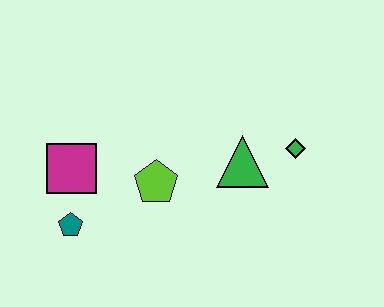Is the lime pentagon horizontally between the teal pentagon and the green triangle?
Yes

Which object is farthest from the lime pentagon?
The green diamond is farthest from the lime pentagon.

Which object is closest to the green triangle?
The green diamond is closest to the green triangle.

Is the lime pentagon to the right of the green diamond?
No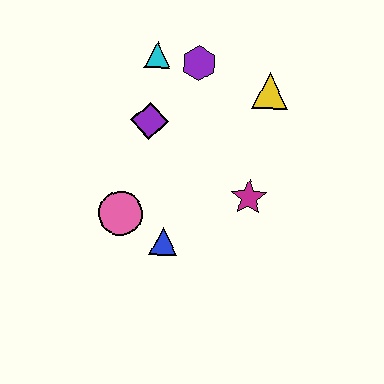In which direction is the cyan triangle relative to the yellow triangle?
The cyan triangle is to the left of the yellow triangle.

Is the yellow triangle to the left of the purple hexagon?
No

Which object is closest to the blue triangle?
The pink circle is closest to the blue triangle.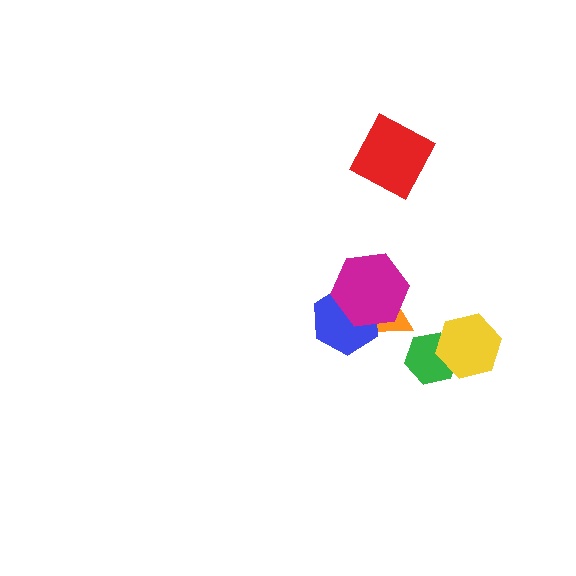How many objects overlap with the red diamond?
0 objects overlap with the red diamond.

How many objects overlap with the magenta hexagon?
2 objects overlap with the magenta hexagon.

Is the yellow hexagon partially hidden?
No, no other shape covers it.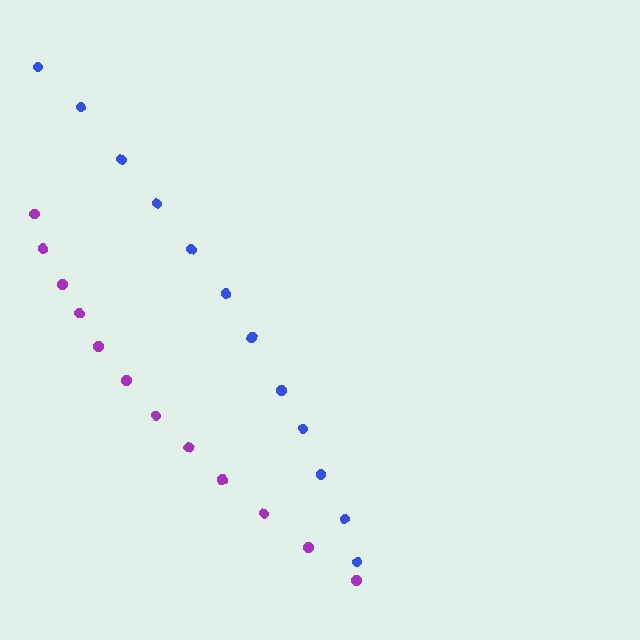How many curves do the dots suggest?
There are 2 distinct paths.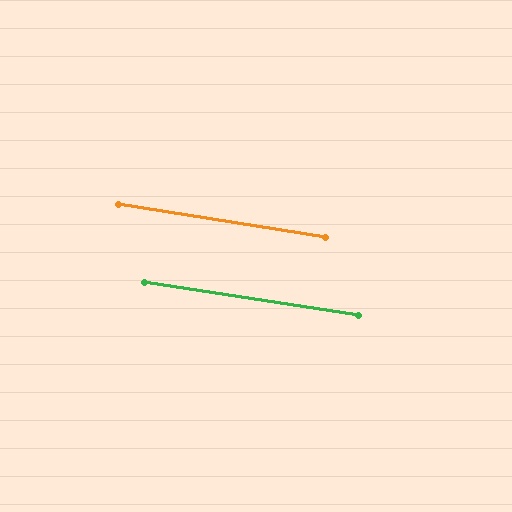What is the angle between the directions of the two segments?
Approximately 0 degrees.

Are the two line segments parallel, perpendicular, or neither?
Parallel — their directions differ by only 0.3°.